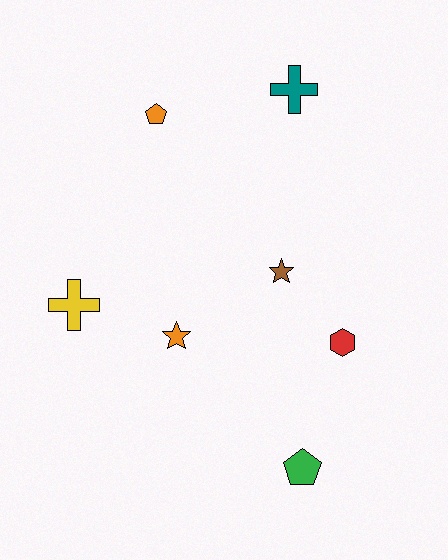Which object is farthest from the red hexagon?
The orange pentagon is farthest from the red hexagon.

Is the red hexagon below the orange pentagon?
Yes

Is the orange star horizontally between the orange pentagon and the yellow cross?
No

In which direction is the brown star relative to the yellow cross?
The brown star is to the right of the yellow cross.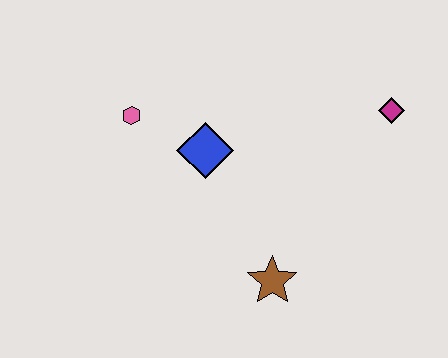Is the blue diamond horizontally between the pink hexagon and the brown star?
Yes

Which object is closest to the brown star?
The blue diamond is closest to the brown star.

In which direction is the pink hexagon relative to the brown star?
The pink hexagon is above the brown star.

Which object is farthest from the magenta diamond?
The pink hexagon is farthest from the magenta diamond.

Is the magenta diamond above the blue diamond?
Yes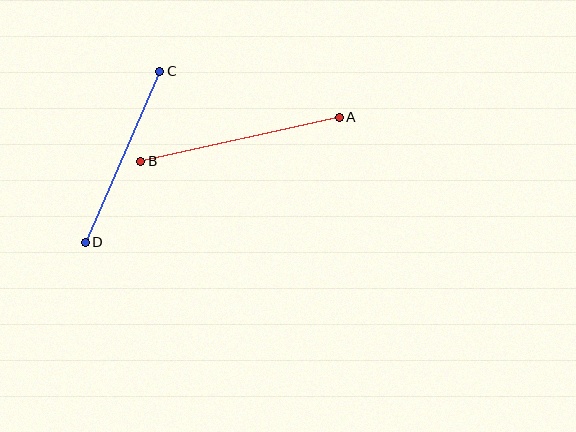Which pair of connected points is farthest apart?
Points A and B are farthest apart.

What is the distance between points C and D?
The distance is approximately 186 pixels.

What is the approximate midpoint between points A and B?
The midpoint is at approximately (240, 139) pixels.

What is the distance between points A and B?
The distance is approximately 203 pixels.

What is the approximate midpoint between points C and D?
The midpoint is at approximately (122, 157) pixels.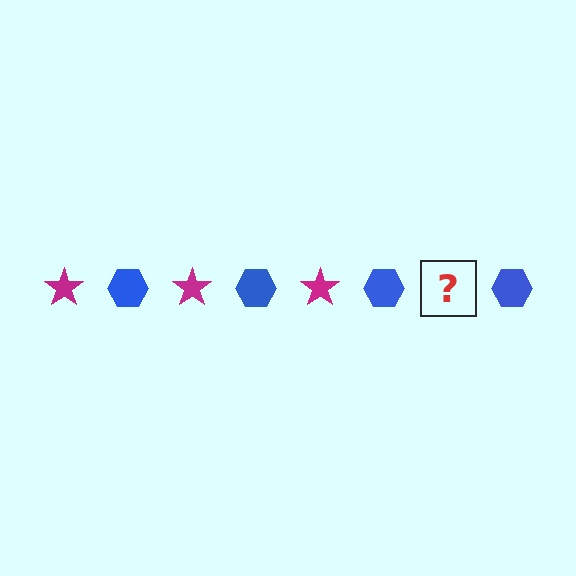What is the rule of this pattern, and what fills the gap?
The rule is that the pattern alternates between magenta star and blue hexagon. The gap should be filled with a magenta star.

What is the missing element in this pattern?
The missing element is a magenta star.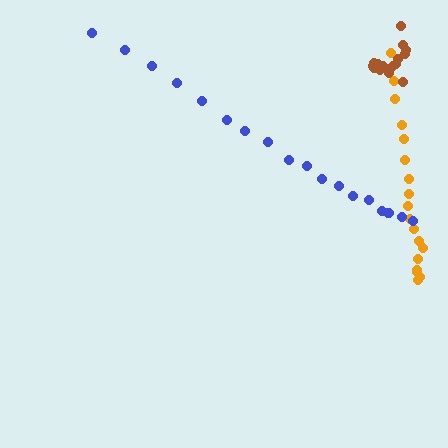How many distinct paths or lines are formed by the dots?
There are 3 distinct paths.